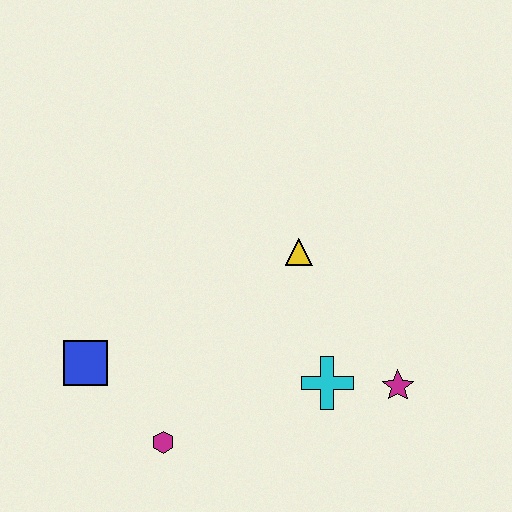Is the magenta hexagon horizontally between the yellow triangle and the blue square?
Yes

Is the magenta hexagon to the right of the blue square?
Yes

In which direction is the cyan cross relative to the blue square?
The cyan cross is to the right of the blue square.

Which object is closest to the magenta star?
The cyan cross is closest to the magenta star.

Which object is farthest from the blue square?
The magenta star is farthest from the blue square.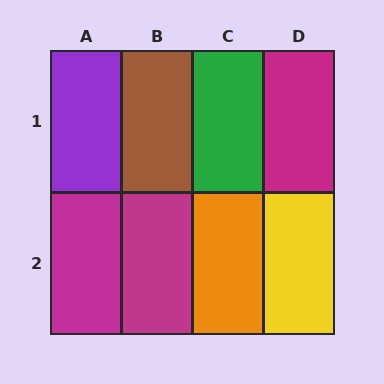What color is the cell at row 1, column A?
Purple.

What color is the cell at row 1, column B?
Brown.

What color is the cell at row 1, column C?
Green.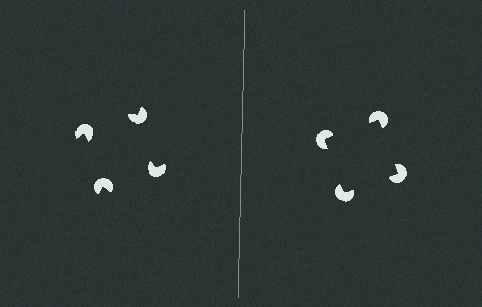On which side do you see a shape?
An illusory square appears on the right side. On the left side the wedge cuts are rotated, so no coherent shape forms.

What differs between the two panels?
The pac-man discs are positioned identically on both sides; only the wedge orientations differ. On the right they align to a square; on the left they are misaligned.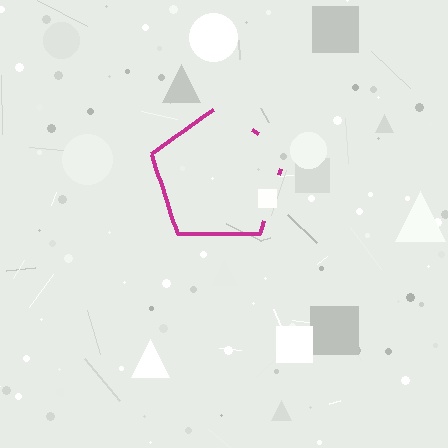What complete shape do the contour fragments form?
The contour fragments form a pentagon.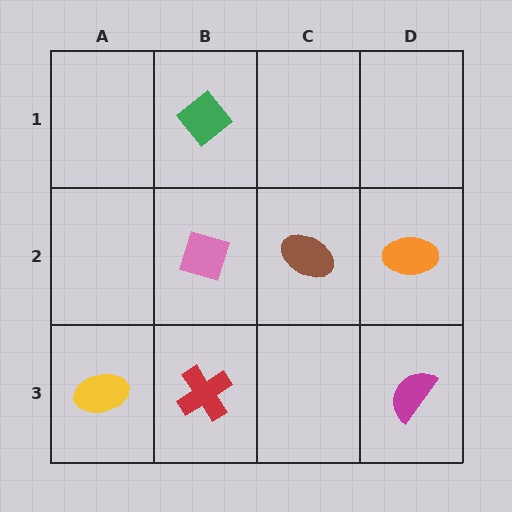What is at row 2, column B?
A pink diamond.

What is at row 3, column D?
A magenta semicircle.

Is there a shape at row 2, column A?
No, that cell is empty.